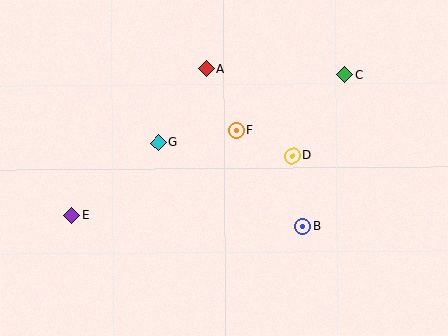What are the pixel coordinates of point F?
Point F is at (236, 130).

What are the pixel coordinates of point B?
Point B is at (303, 227).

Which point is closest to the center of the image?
Point F at (236, 130) is closest to the center.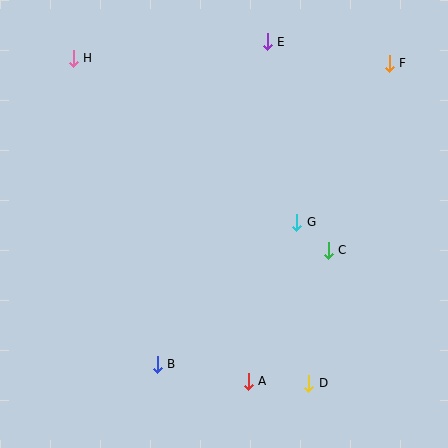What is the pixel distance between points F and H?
The distance between F and H is 316 pixels.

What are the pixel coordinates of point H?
Point H is at (73, 58).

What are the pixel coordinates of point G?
Point G is at (297, 223).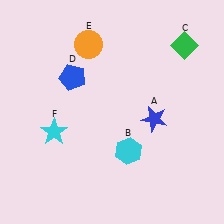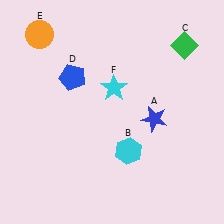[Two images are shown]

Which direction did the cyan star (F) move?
The cyan star (F) moved right.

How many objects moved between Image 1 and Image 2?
2 objects moved between the two images.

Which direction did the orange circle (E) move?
The orange circle (E) moved left.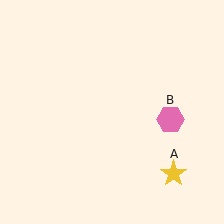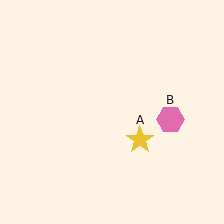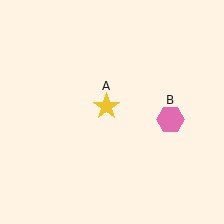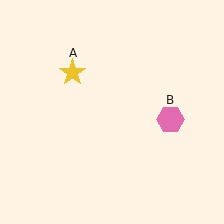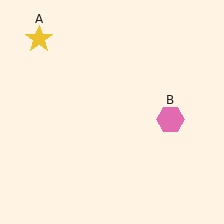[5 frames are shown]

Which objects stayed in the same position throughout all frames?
Pink hexagon (object B) remained stationary.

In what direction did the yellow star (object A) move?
The yellow star (object A) moved up and to the left.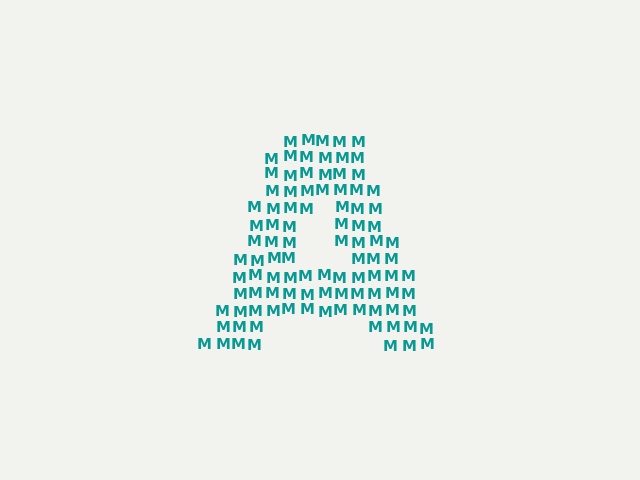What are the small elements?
The small elements are letter M's.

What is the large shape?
The large shape is the letter A.